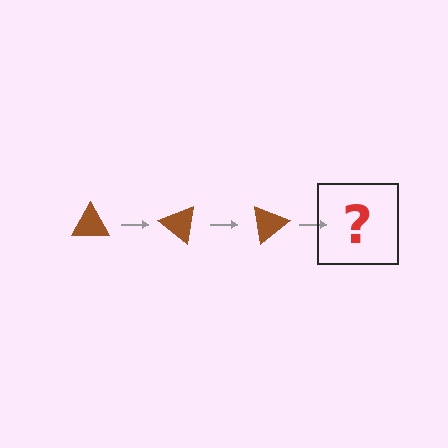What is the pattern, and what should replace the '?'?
The pattern is that the triangle rotates 40 degrees each step. The '?' should be a brown triangle rotated 120 degrees.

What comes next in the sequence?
The next element should be a brown triangle rotated 120 degrees.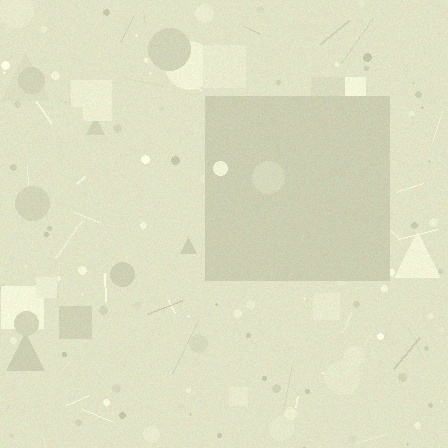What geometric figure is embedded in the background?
A square is embedded in the background.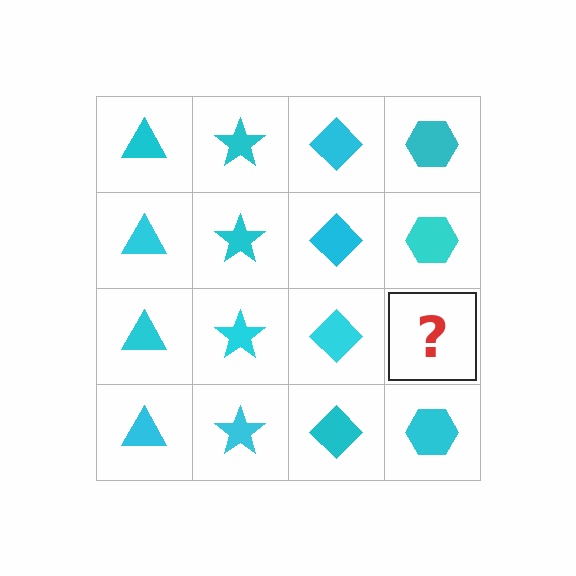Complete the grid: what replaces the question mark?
The question mark should be replaced with a cyan hexagon.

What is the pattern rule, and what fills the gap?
The rule is that each column has a consistent shape. The gap should be filled with a cyan hexagon.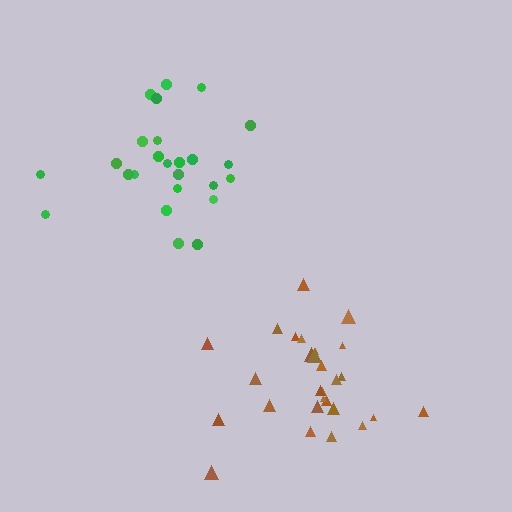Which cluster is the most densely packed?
Brown.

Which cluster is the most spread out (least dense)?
Green.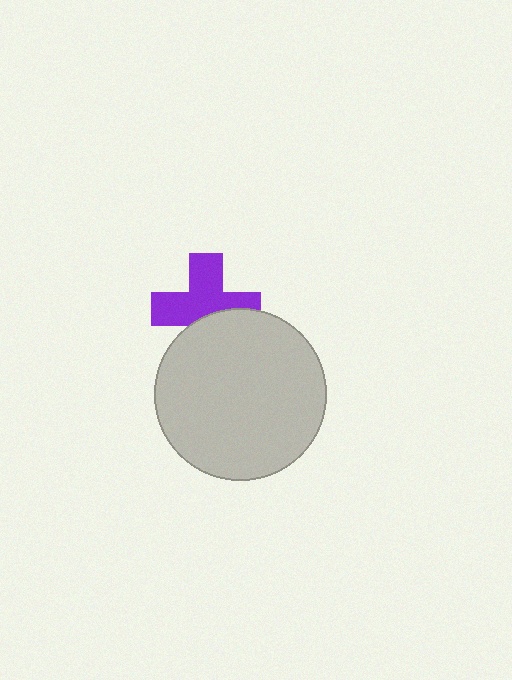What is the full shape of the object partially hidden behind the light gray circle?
The partially hidden object is a purple cross.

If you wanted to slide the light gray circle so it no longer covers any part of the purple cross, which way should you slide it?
Slide it down — that is the most direct way to separate the two shapes.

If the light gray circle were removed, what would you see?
You would see the complete purple cross.